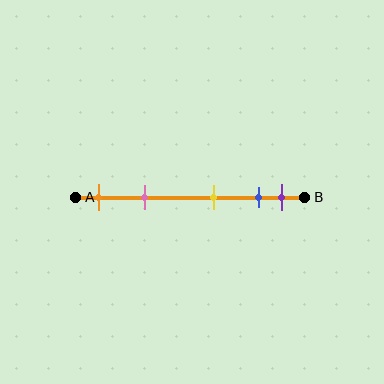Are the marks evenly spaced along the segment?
No, the marks are not evenly spaced.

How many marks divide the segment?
There are 5 marks dividing the segment.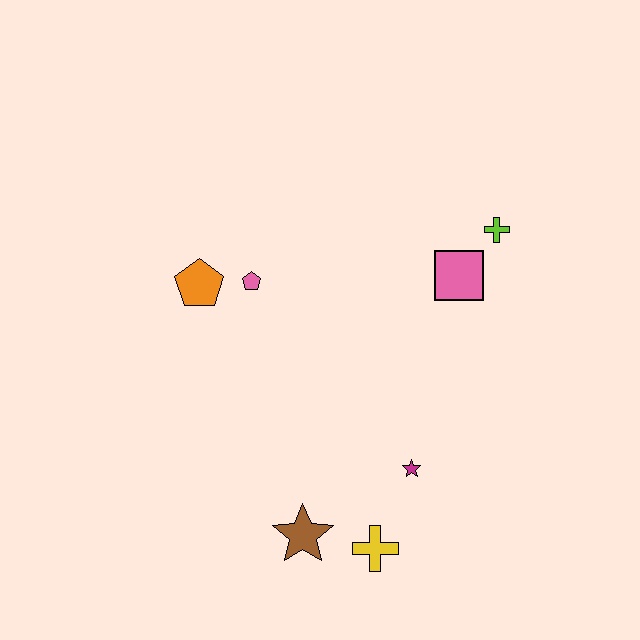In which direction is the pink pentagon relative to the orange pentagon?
The pink pentagon is to the right of the orange pentagon.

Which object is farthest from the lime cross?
The brown star is farthest from the lime cross.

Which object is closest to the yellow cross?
The brown star is closest to the yellow cross.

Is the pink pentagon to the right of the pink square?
No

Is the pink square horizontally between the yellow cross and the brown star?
No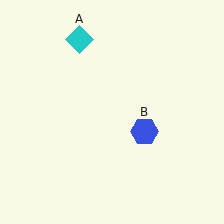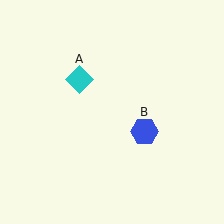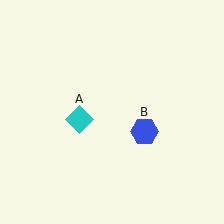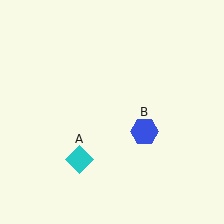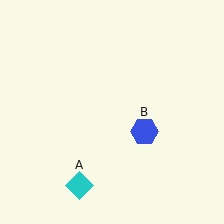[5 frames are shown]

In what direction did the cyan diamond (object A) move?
The cyan diamond (object A) moved down.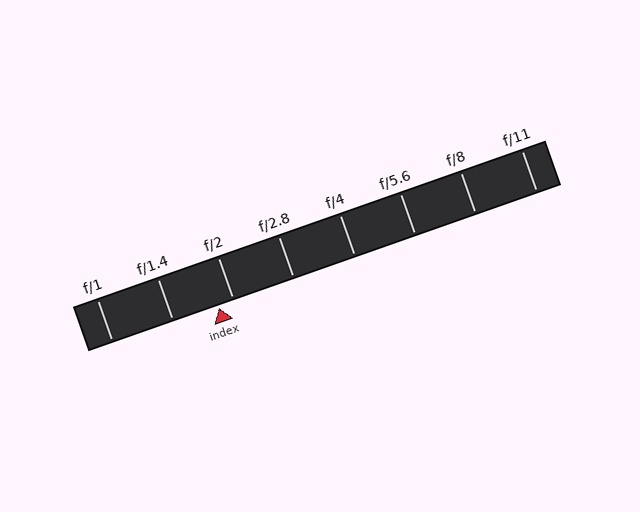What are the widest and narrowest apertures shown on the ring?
The widest aperture shown is f/1 and the narrowest is f/11.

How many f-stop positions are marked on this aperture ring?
There are 8 f-stop positions marked.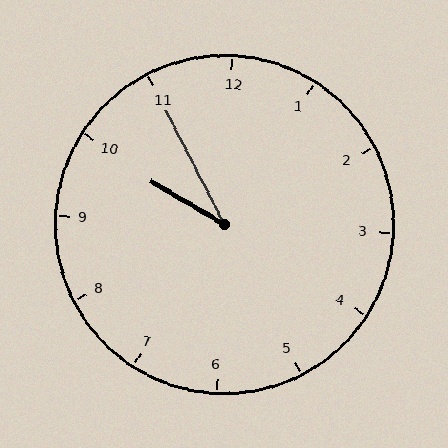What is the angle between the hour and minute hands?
Approximately 32 degrees.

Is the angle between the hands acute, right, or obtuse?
It is acute.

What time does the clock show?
9:55.